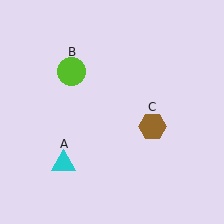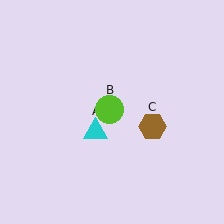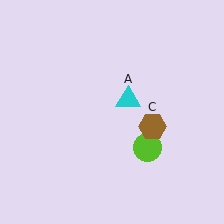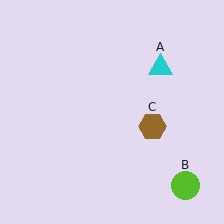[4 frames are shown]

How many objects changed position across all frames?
2 objects changed position: cyan triangle (object A), lime circle (object B).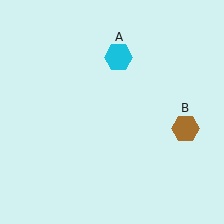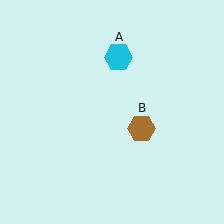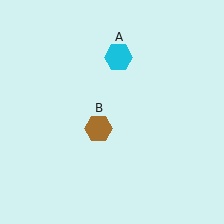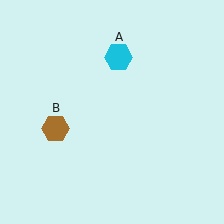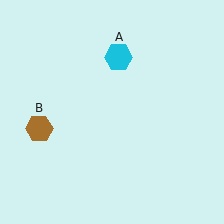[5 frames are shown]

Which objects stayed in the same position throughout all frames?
Cyan hexagon (object A) remained stationary.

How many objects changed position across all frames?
1 object changed position: brown hexagon (object B).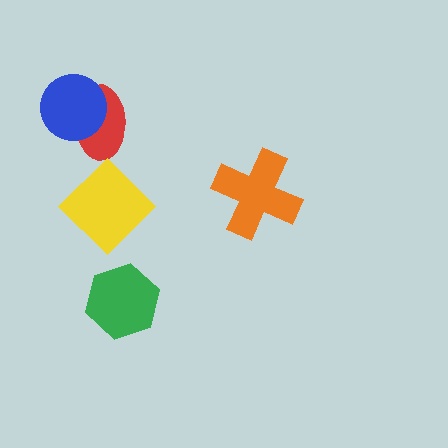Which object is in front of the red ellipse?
The blue circle is in front of the red ellipse.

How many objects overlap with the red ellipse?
1 object overlaps with the red ellipse.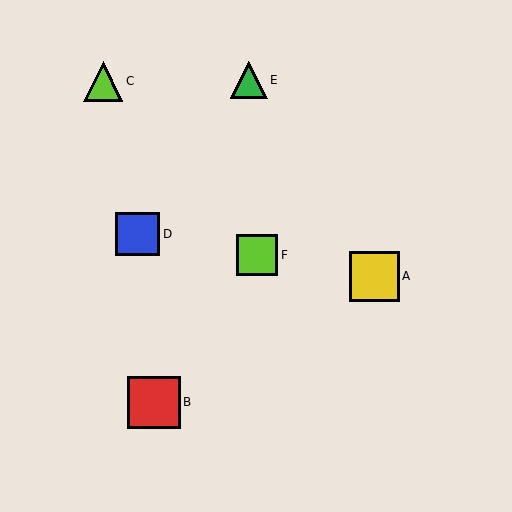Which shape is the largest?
The red square (labeled B) is the largest.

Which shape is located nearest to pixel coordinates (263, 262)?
The lime square (labeled F) at (257, 255) is nearest to that location.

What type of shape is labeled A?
Shape A is a yellow square.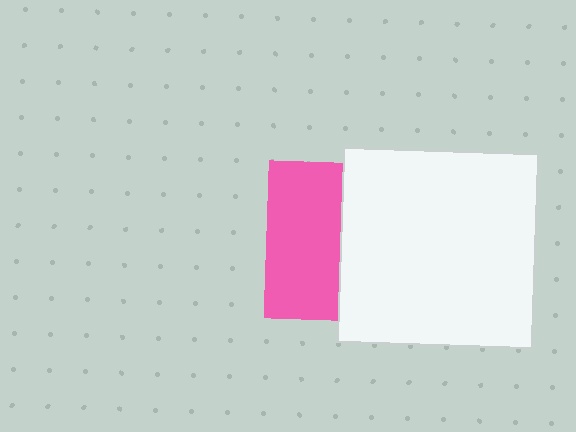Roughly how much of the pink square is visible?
About half of it is visible (roughly 47%).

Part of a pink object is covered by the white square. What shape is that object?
It is a square.